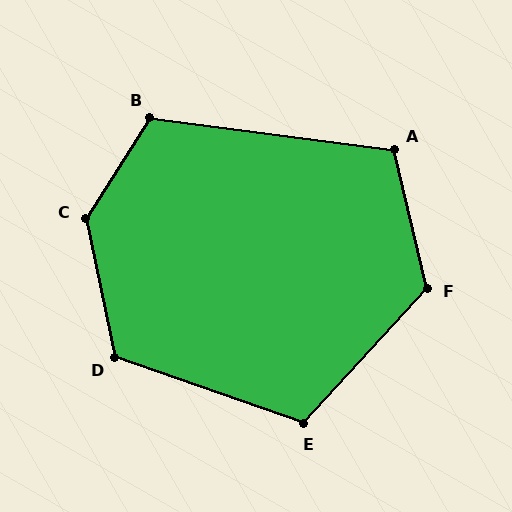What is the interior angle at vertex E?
Approximately 113 degrees (obtuse).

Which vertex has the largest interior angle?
C, at approximately 136 degrees.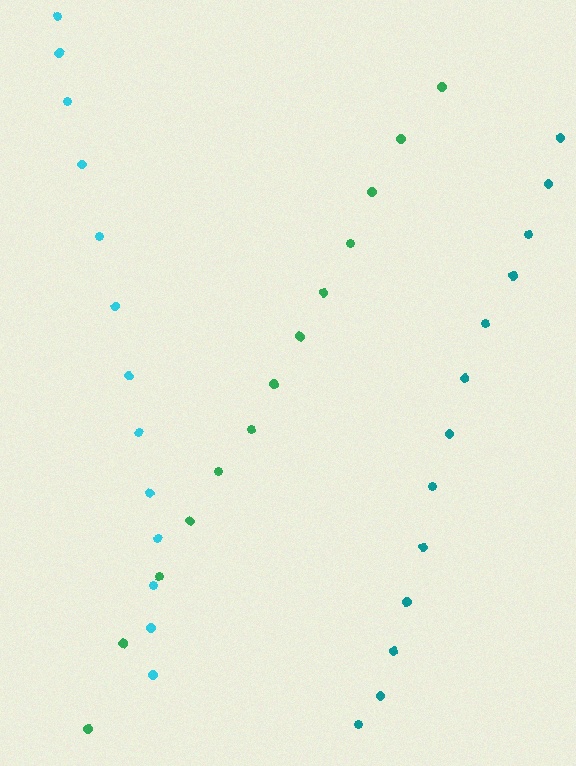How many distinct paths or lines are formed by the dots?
There are 3 distinct paths.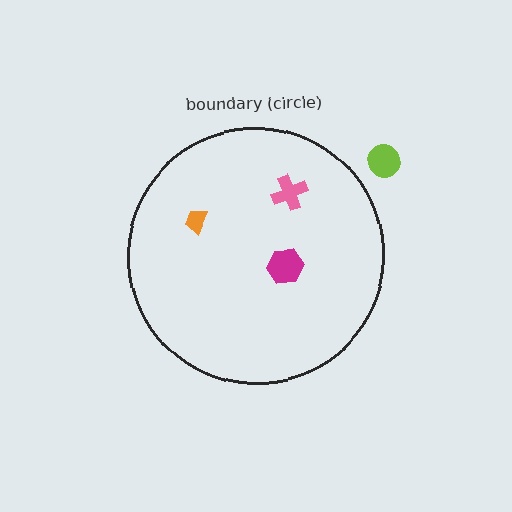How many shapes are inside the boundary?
3 inside, 1 outside.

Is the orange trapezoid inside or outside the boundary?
Inside.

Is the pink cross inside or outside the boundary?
Inside.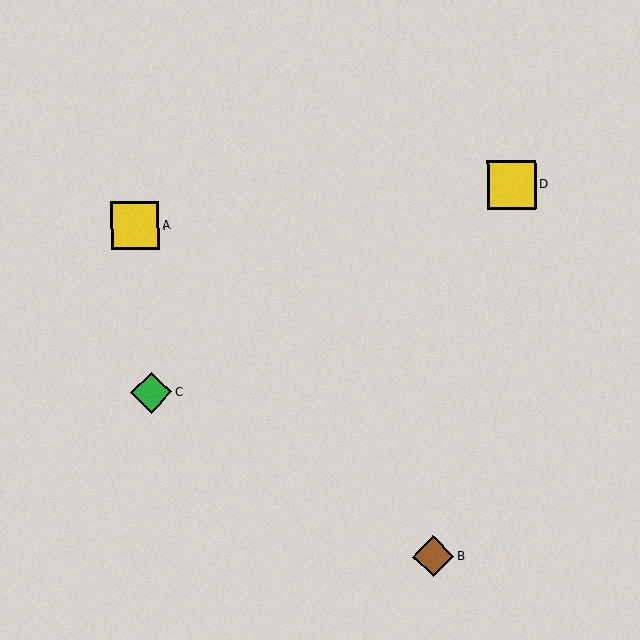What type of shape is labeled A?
Shape A is a yellow square.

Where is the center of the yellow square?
The center of the yellow square is at (135, 226).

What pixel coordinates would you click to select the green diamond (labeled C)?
Click at (151, 392) to select the green diamond C.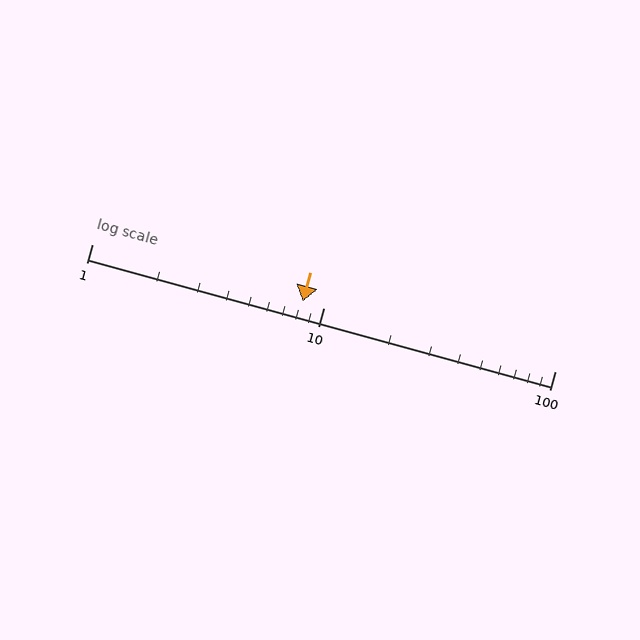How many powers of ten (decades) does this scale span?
The scale spans 2 decades, from 1 to 100.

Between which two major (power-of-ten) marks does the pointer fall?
The pointer is between 1 and 10.